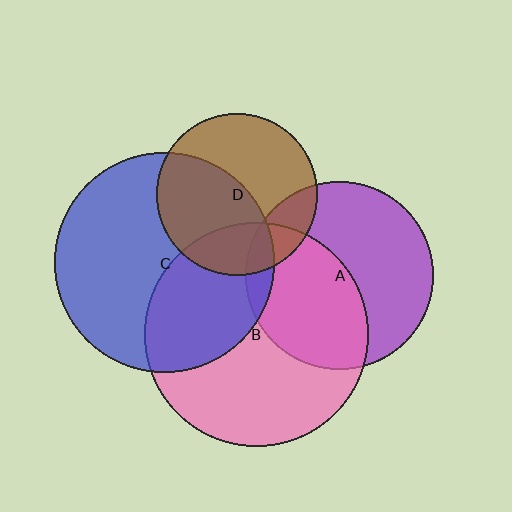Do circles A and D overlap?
Yes.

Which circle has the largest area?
Circle B (pink).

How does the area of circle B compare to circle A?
Approximately 1.4 times.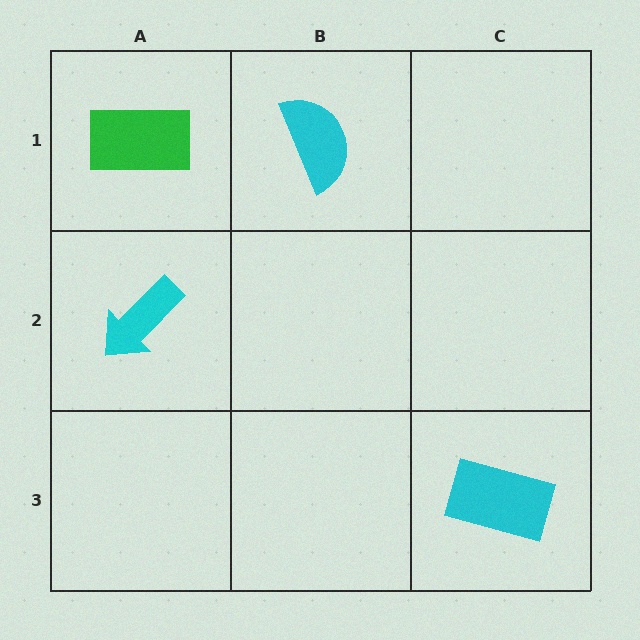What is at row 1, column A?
A green rectangle.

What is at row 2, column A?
A cyan arrow.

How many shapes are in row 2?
1 shape.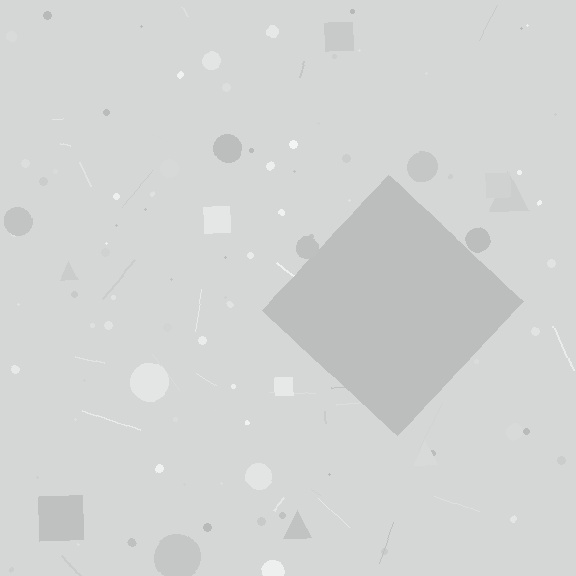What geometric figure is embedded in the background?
A diamond is embedded in the background.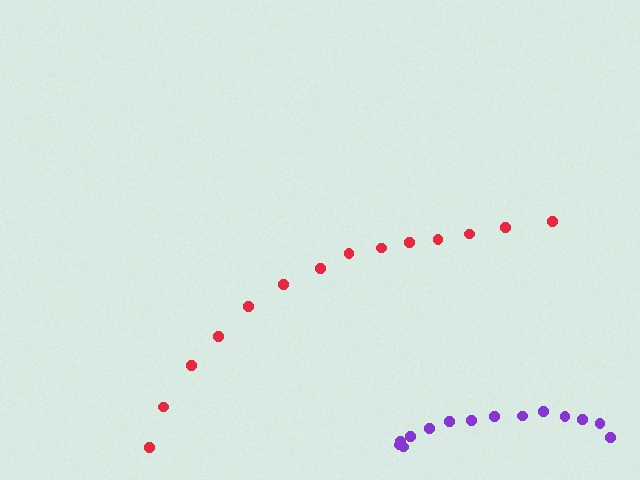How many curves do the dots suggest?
There are 2 distinct paths.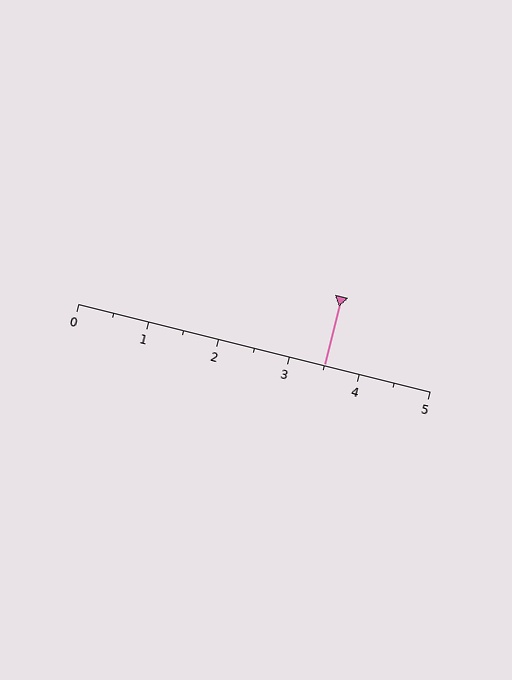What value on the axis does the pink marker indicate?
The marker indicates approximately 3.5.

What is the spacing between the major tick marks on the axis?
The major ticks are spaced 1 apart.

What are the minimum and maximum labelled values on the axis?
The axis runs from 0 to 5.